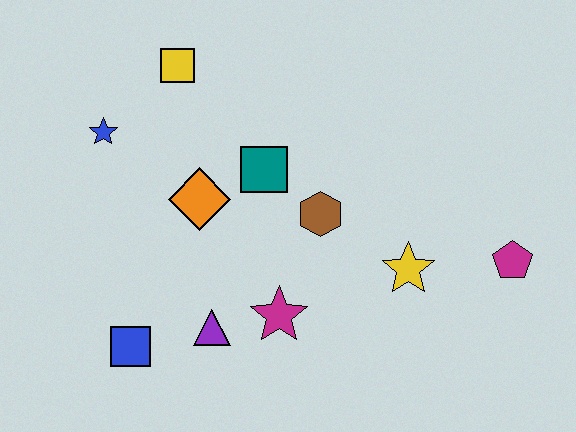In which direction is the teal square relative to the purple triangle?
The teal square is above the purple triangle.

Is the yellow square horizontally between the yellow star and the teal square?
No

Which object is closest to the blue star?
The yellow square is closest to the blue star.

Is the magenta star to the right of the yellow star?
No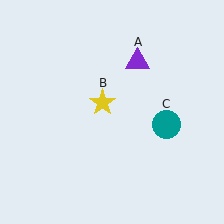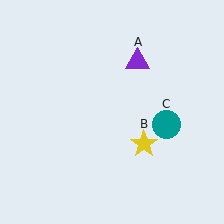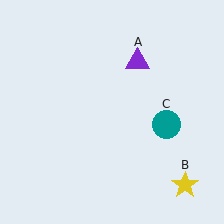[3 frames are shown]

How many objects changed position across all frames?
1 object changed position: yellow star (object B).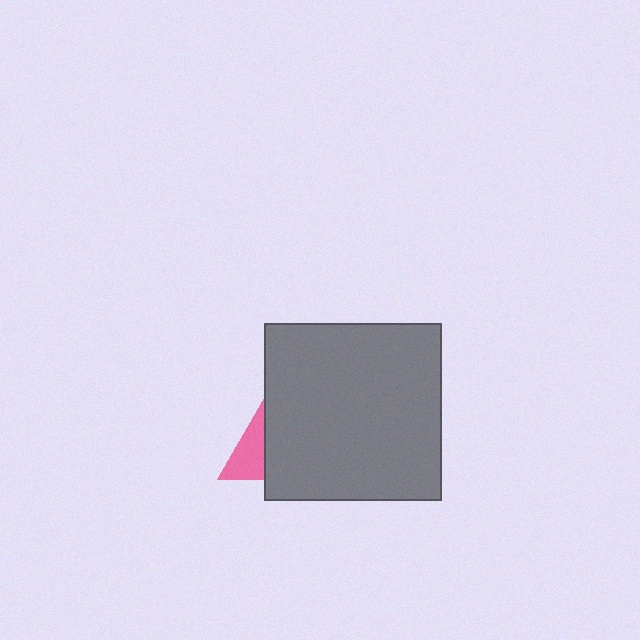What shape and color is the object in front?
The object in front is a gray square.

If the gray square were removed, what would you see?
You would see the complete pink triangle.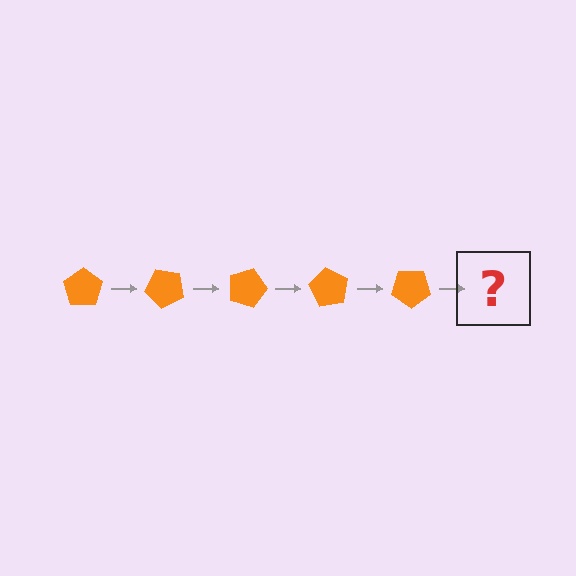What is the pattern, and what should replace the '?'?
The pattern is that the pentagon rotates 45 degrees each step. The '?' should be an orange pentagon rotated 225 degrees.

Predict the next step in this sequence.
The next step is an orange pentagon rotated 225 degrees.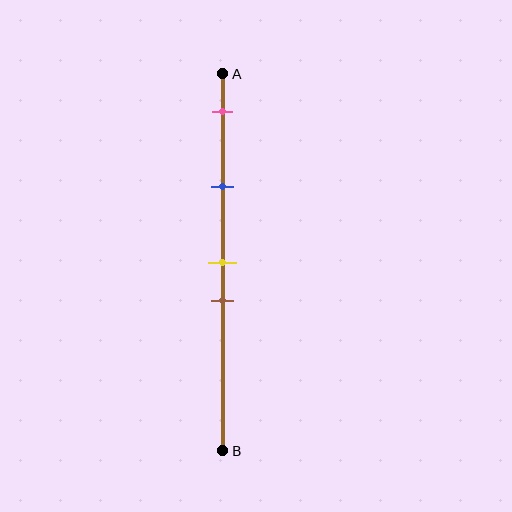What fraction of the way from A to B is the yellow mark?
The yellow mark is approximately 50% (0.5) of the way from A to B.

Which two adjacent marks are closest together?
The yellow and brown marks are the closest adjacent pair.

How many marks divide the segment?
There are 4 marks dividing the segment.